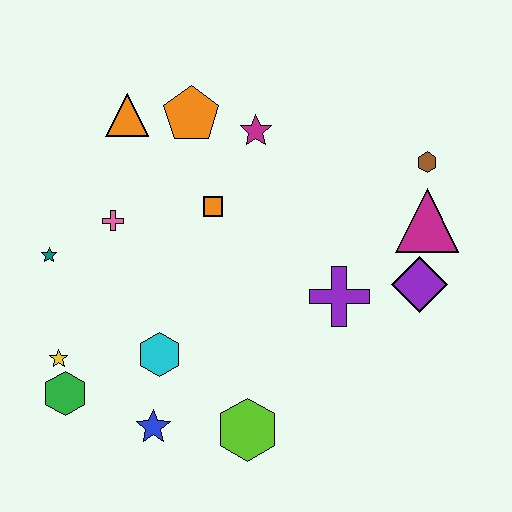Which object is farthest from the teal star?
The brown hexagon is farthest from the teal star.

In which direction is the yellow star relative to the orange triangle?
The yellow star is below the orange triangle.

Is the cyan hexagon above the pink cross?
No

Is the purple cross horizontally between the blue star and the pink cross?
No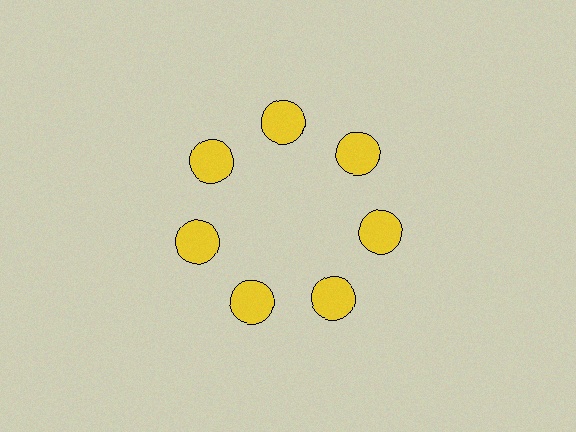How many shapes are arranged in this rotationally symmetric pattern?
There are 7 shapes, arranged in 7 groups of 1.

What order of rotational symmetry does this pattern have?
This pattern has 7-fold rotational symmetry.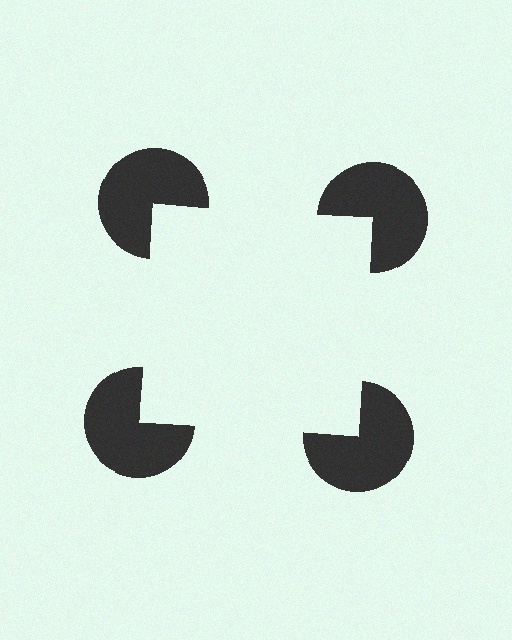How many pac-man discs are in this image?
There are 4 — one at each vertex of the illusory square.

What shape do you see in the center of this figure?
An illusory square — its edges are inferred from the aligned wedge cuts in the pac-man discs, not physically drawn.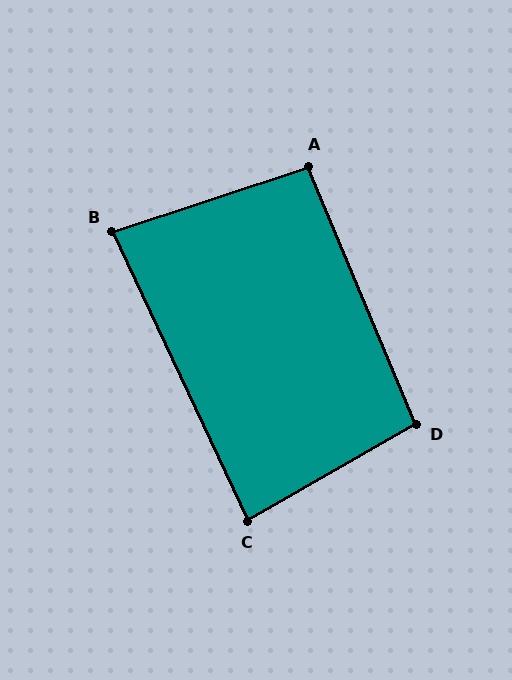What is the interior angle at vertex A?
Approximately 94 degrees (approximately right).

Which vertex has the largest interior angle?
D, at approximately 97 degrees.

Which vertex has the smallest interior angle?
B, at approximately 83 degrees.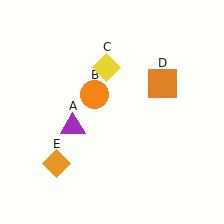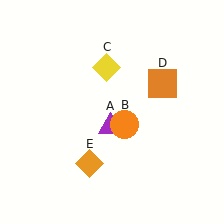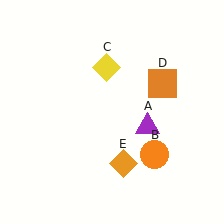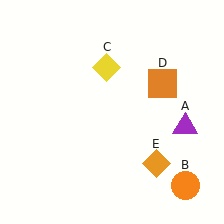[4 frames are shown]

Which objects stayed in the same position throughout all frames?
Yellow diamond (object C) and orange square (object D) remained stationary.